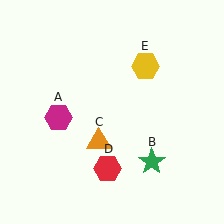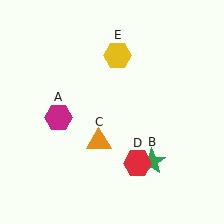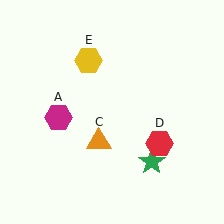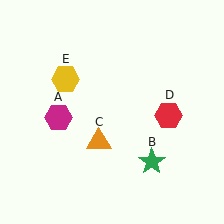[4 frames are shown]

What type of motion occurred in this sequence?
The red hexagon (object D), yellow hexagon (object E) rotated counterclockwise around the center of the scene.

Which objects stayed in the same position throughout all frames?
Magenta hexagon (object A) and green star (object B) and orange triangle (object C) remained stationary.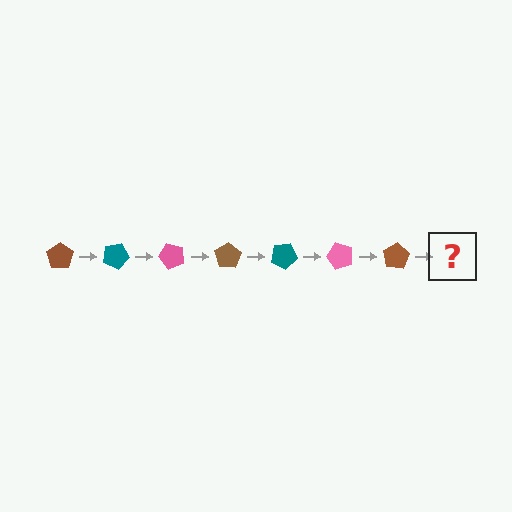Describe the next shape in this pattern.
It should be a teal pentagon, rotated 175 degrees from the start.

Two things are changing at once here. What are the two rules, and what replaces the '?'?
The two rules are that it rotates 25 degrees each step and the color cycles through brown, teal, and pink. The '?' should be a teal pentagon, rotated 175 degrees from the start.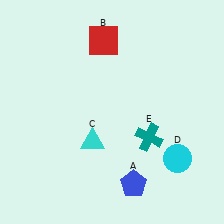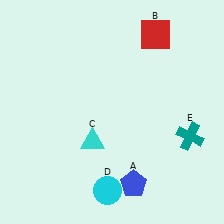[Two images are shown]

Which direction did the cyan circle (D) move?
The cyan circle (D) moved left.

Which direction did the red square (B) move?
The red square (B) moved right.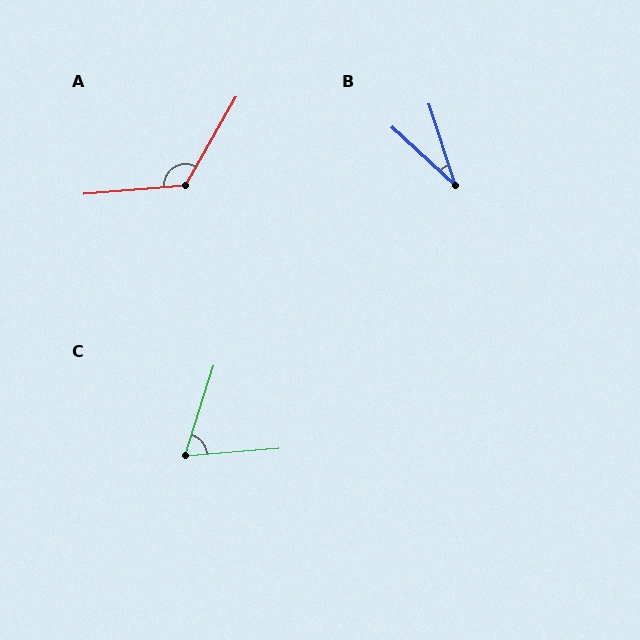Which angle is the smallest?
B, at approximately 30 degrees.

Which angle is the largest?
A, at approximately 125 degrees.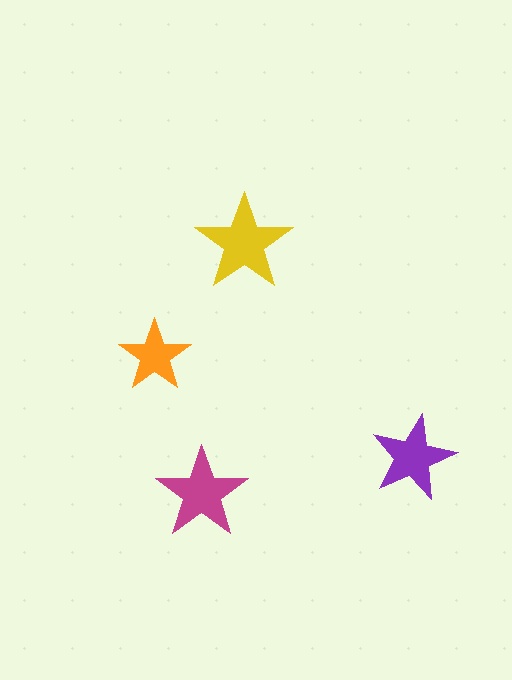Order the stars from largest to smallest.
the yellow one, the magenta one, the purple one, the orange one.